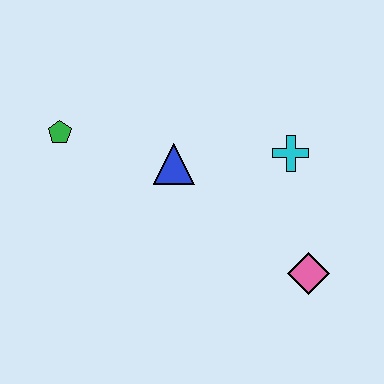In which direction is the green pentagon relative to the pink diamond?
The green pentagon is to the left of the pink diamond.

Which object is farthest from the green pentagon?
The pink diamond is farthest from the green pentagon.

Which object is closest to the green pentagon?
The blue triangle is closest to the green pentagon.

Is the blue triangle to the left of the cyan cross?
Yes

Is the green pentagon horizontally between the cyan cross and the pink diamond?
No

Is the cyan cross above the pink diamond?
Yes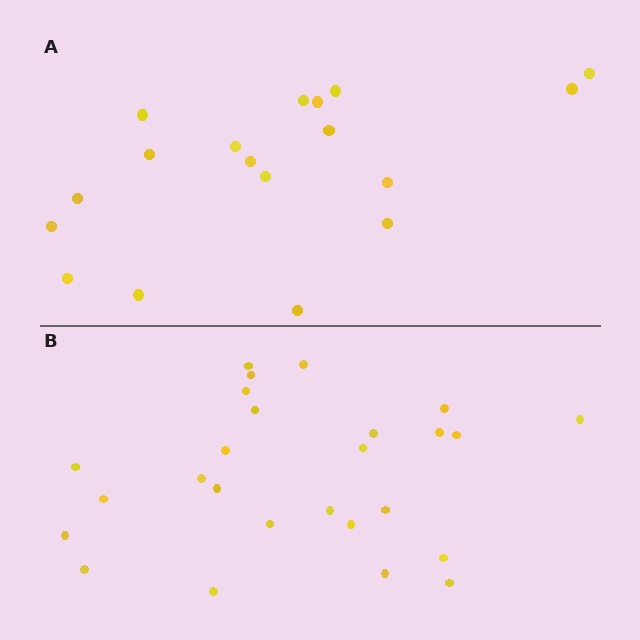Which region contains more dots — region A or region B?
Region B (the bottom region) has more dots.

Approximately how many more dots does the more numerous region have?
Region B has roughly 8 or so more dots than region A.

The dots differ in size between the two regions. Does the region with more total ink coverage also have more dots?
No. Region A has more total ink coverage because its dots are larger, but region B actually contains more individual dots. Total area can be misleading — the number of items is what matters here.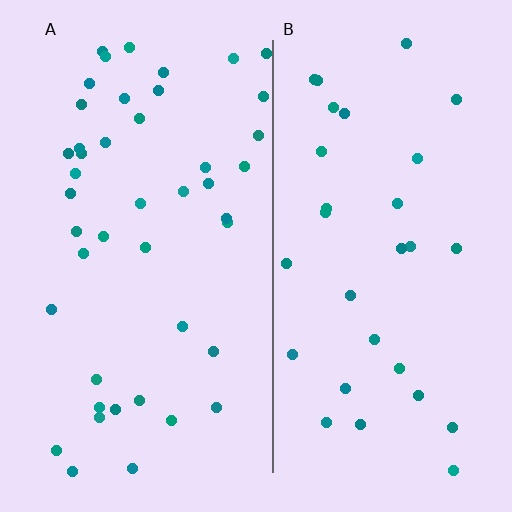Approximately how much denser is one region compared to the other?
Approximately 1.5× — region A over region B.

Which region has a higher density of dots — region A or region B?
A (the left).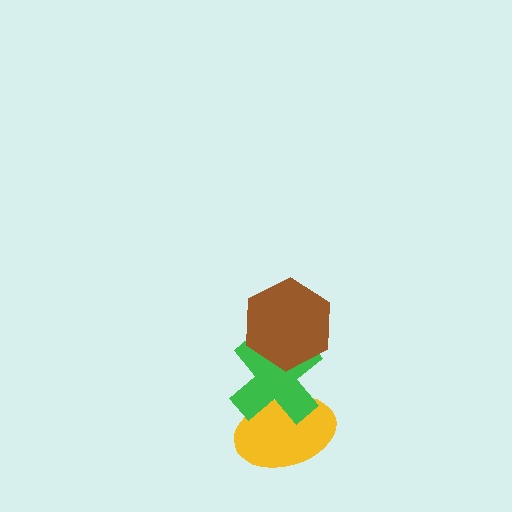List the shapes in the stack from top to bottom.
From top to bottom: the brown hexagon, the green cross, the yellow ellipse.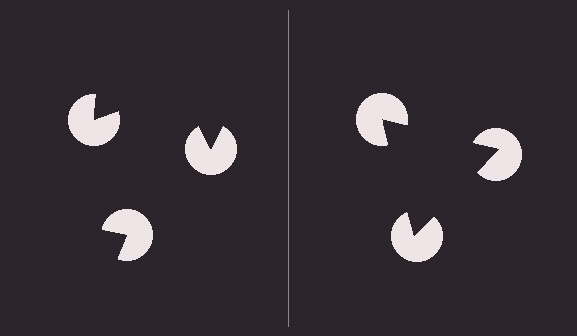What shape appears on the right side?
An illusory triangle.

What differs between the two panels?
The pac-man discs are positioned identically on both sides; only the wedge orientations differ. On the right they align to a triangle; on the left they are misaligned.